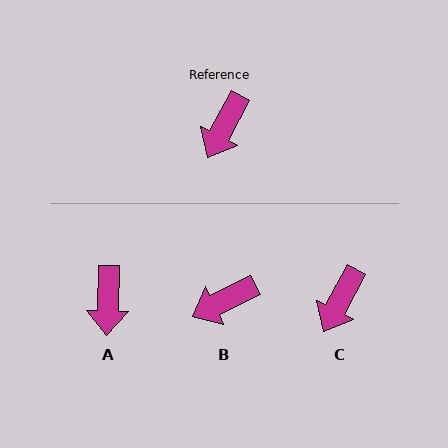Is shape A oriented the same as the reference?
No, it is off by about 26 degrees.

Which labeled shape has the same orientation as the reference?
C.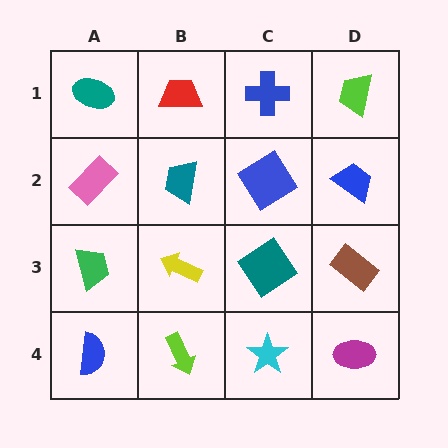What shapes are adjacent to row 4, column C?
A teal diamond (row 3, column C), a lime arrow (row 4, column B), a magenta ellipse (row 4, column D).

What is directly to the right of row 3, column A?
A yellow arrow.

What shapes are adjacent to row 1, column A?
A pink rectangle (row 2, column A), a red trapezoid (row 1, column B).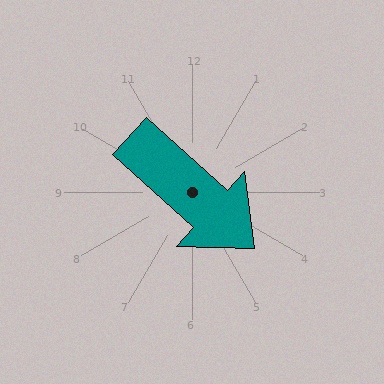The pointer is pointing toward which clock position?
Roughly 4 o'clock.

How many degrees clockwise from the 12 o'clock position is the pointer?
Approximately 132 degrees.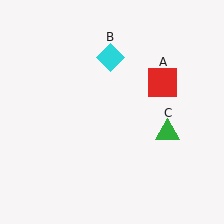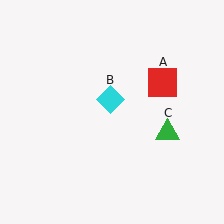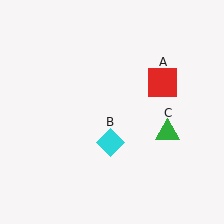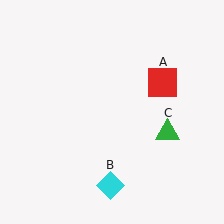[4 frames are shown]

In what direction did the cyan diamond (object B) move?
The cyan diamond (object B) moved down.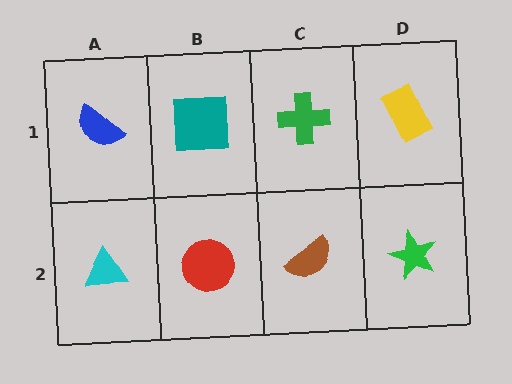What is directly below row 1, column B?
A red circle.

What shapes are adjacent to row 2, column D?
A yellow rectangle (row 1, column D), a brown semicircle (row 2, column C).